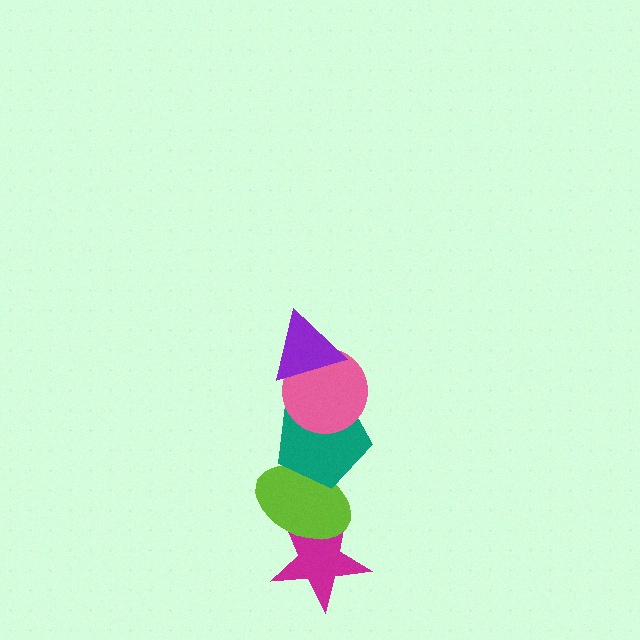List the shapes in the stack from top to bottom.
From top to bottom: the purple triangle, the pink circle, the teal pentagon, the lime ellipse, the magenta star.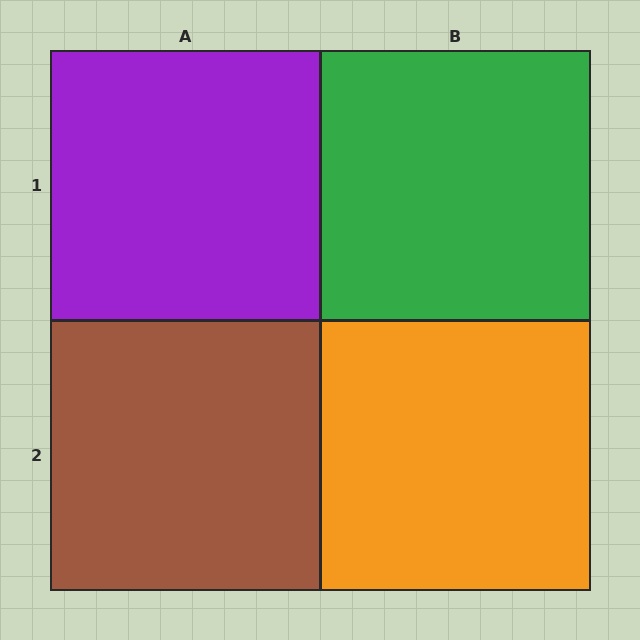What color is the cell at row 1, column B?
Green.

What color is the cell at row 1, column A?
Purple.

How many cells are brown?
1 cell is brown.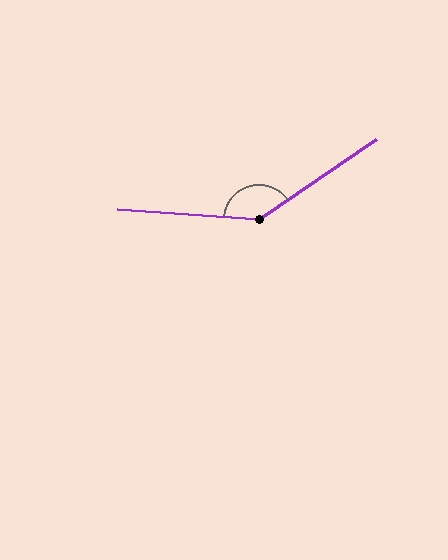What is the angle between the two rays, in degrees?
Approximately 141 degrees.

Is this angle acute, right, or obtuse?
It is obtuse.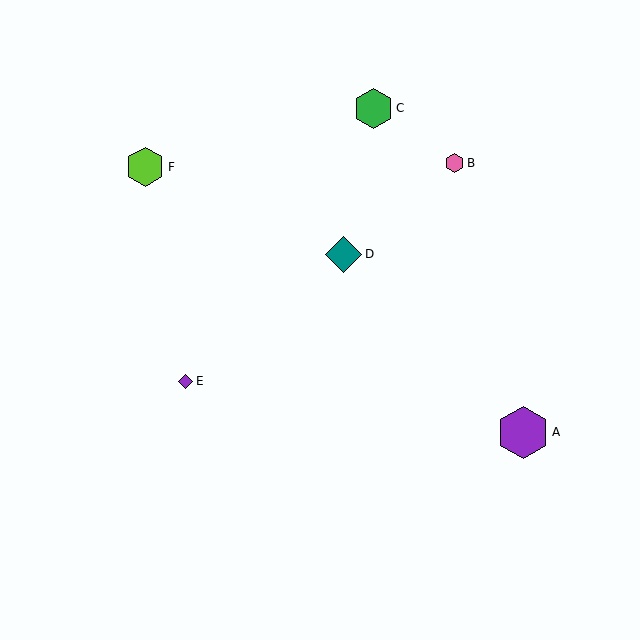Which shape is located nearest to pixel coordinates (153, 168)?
The lime hexagon (labeled F) at (145, 167) is nearest to that location.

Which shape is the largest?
The purple hexagon (labeled A) is the largest.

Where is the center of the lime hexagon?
The center of the lime hexagon is at (145, 167).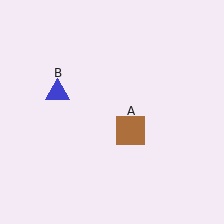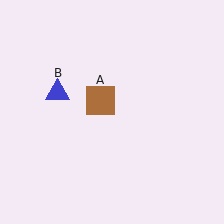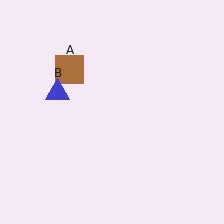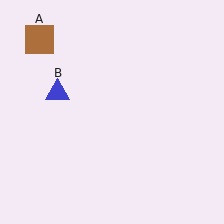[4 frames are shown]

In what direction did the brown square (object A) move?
The brown square (object A) moved up and to the left.